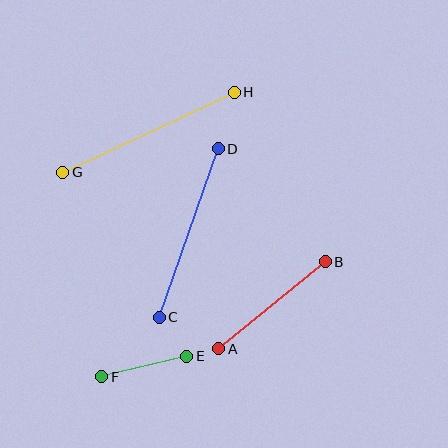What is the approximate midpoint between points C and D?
The midpoint is at approximately (189, 233) pixels.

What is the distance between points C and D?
The distance is approximately 179 pixels.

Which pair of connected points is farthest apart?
Points G and H are farthest apart.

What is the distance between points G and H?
The distance is approximately 189 pixels.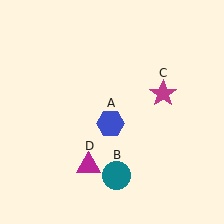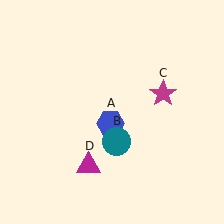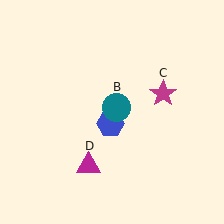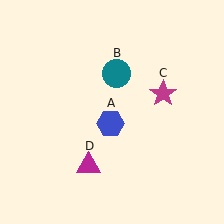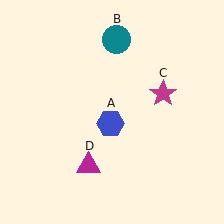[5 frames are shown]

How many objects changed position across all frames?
1 object changed position: teal circle (object B).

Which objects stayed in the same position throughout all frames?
Blue hexagon (object A) and magenta star (object C) and magenta triangle (object D) remained stationary.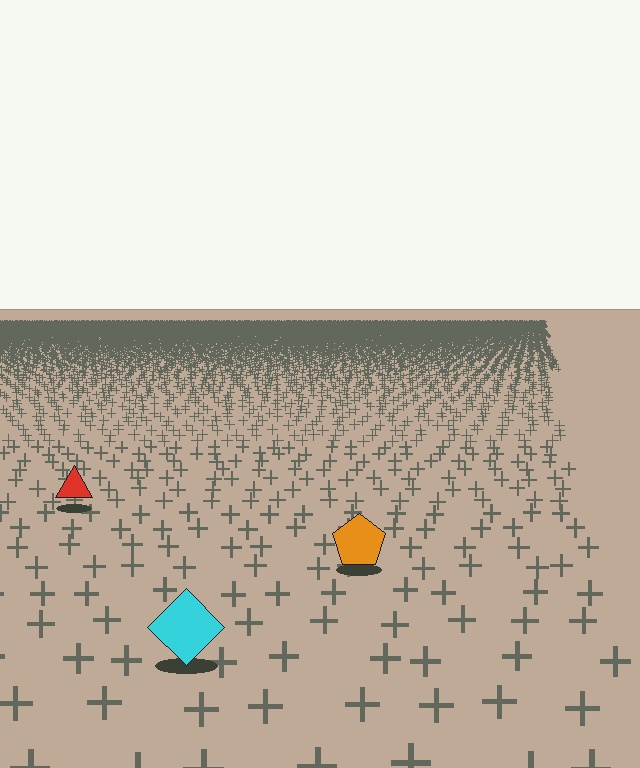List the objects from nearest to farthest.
From nearest to farthest: the cyan diamond, the orange pentagon, the red triangle.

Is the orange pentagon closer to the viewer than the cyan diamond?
No. The cyan diamond is closer — you can tell from the texture gradient: the ground texture is coarser near it.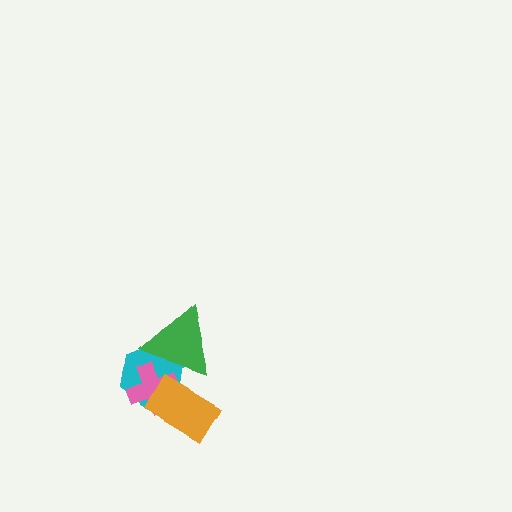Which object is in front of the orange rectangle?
The green triangle is in front of the orange rectangle.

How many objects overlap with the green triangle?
3 objects overlap with the green triangle.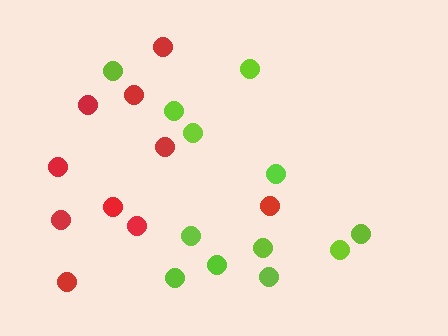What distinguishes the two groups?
There are 2 groups: one group of lime circles (12) and one group of red circles (10).